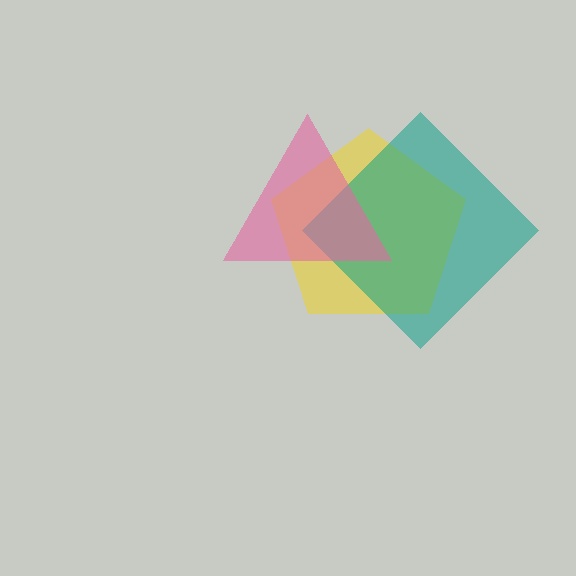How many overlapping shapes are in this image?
There are 3 overlapping shapes in the image.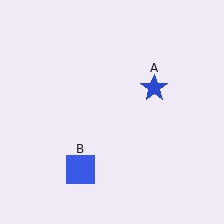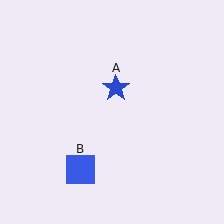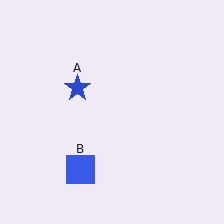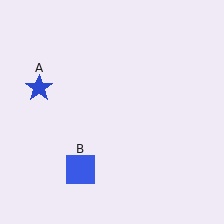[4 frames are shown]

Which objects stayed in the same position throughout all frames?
Blue square (object B) remained stationary.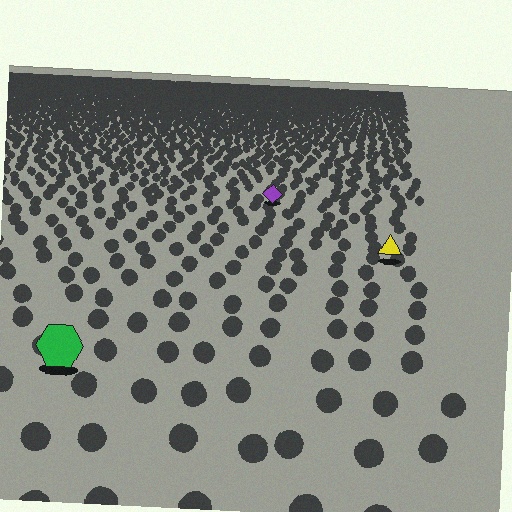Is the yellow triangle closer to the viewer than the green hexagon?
No. The green hexagon is closer — you can tell from the texture gradient: the ground texture is coarser near it.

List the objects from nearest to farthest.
From nearest to farthest: the green hexagon, the yellow triangle, the purple diamond.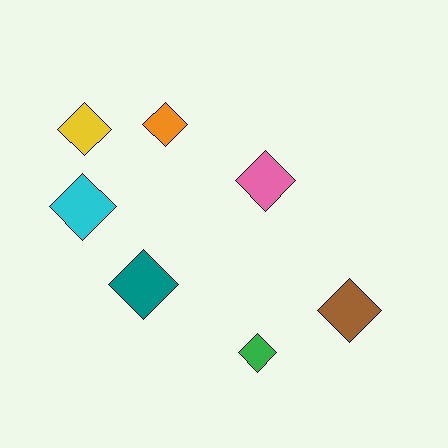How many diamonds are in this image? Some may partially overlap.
There are 7 diamonds.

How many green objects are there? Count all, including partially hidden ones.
There is 1 green object.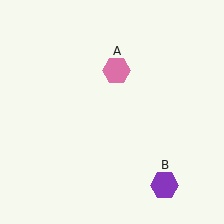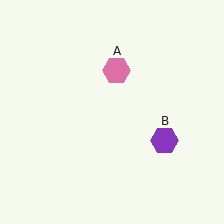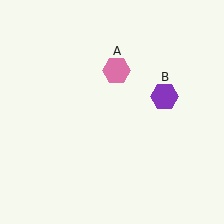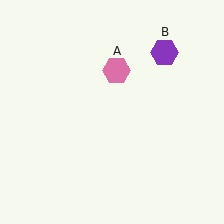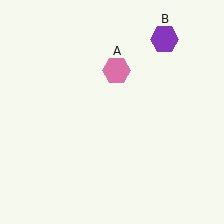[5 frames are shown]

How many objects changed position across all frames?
1 object changed position: purple hexagon (object B).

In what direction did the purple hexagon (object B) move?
The purple hexagon (object B) moved up.